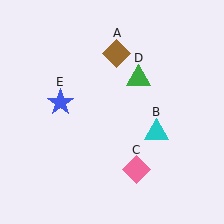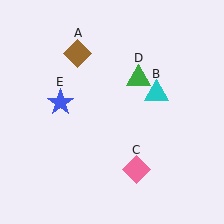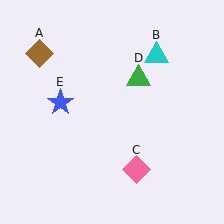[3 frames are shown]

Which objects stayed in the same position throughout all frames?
Pink diamond (object C) and green triangle (object D) and blue star (object E) remained stationary.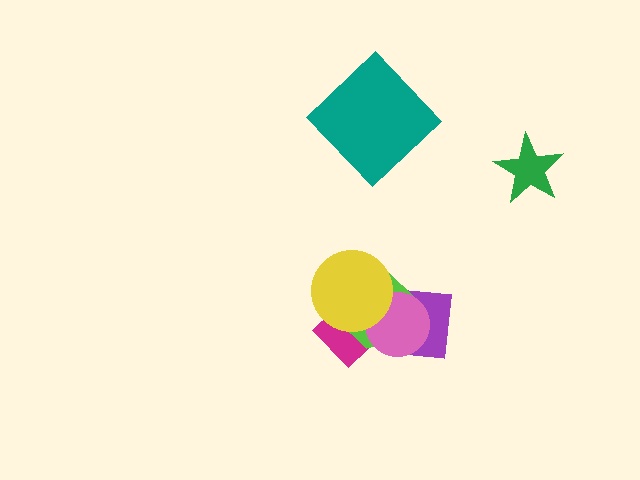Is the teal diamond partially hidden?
No, no other shape covers it.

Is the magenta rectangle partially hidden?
Yes, it is partially covered by another shape.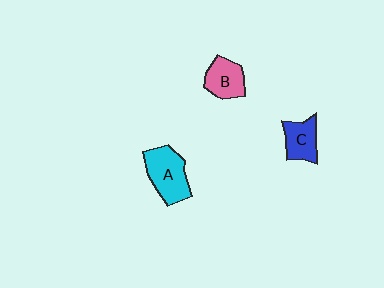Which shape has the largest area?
Shape A (cyan).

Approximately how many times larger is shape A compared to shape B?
Approximately 1.4 times.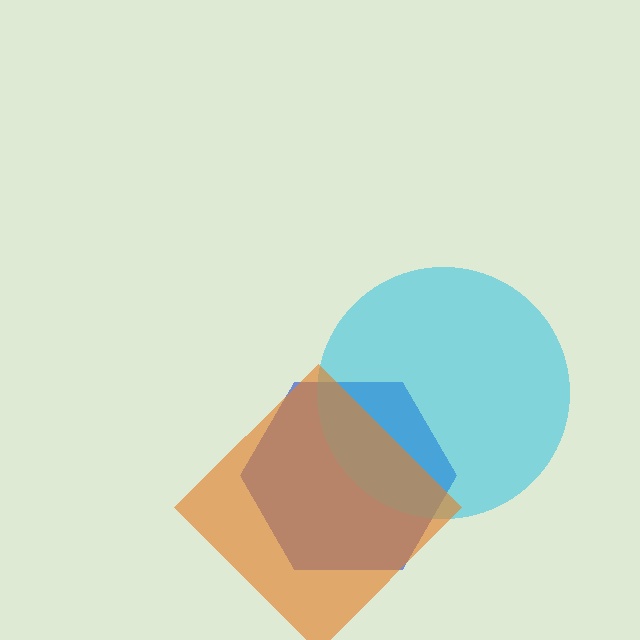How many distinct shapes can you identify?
There are 3 distinct shapes: a blue hexagon, a cyan circle, an orange diamond.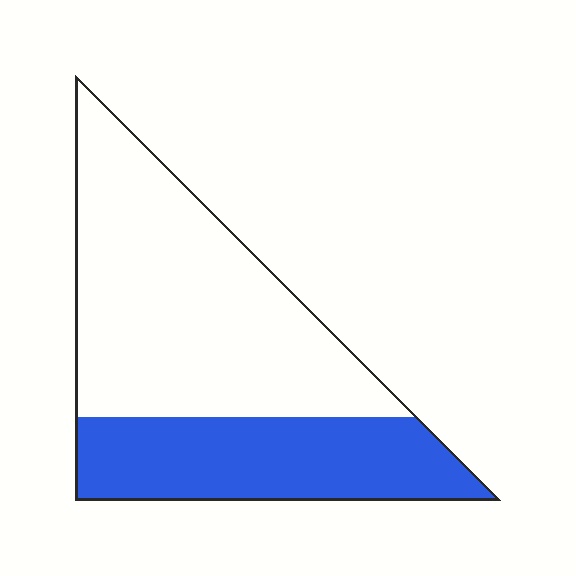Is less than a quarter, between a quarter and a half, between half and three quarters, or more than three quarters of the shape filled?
Between a quarter and a half.